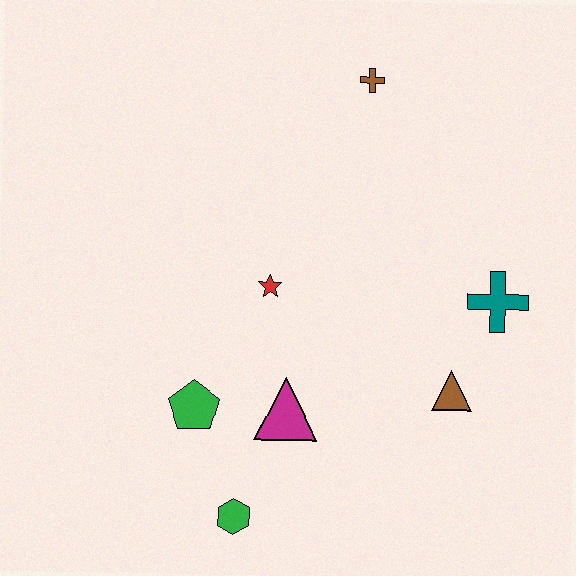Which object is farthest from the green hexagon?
The brown cross is farthest from the green hexagon.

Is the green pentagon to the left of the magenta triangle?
Yes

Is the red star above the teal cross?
Yes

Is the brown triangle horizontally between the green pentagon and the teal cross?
Yes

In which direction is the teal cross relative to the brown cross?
The teal cross is below the brown cross.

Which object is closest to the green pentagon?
The magenta triangle is closest to the green pentagon.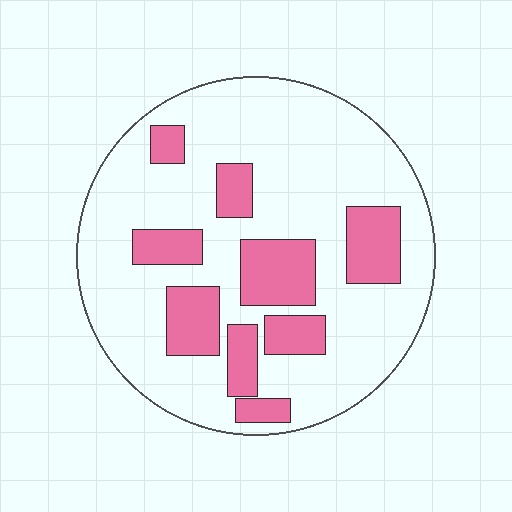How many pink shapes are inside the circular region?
9.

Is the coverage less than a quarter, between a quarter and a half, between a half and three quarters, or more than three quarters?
Less than a quarter.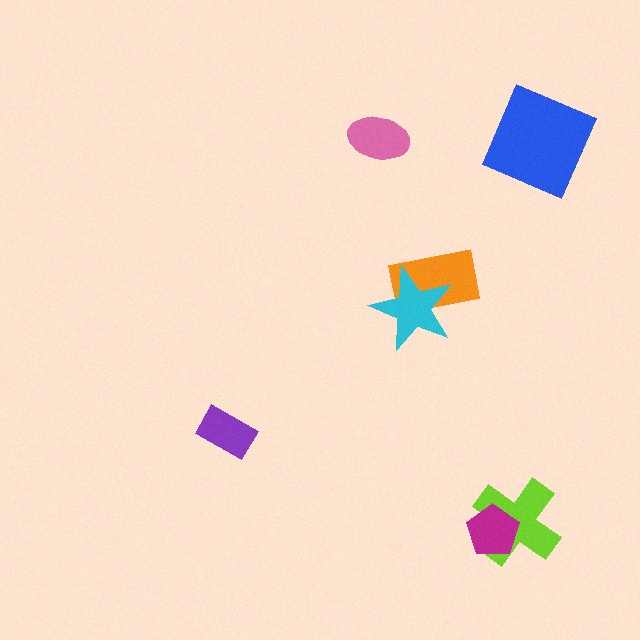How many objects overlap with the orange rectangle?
1 object overlaps with the orange rectangle.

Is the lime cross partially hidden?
Yes, it is partially covered by another shape.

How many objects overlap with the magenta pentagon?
1 object overlaps with the magenta pentagon.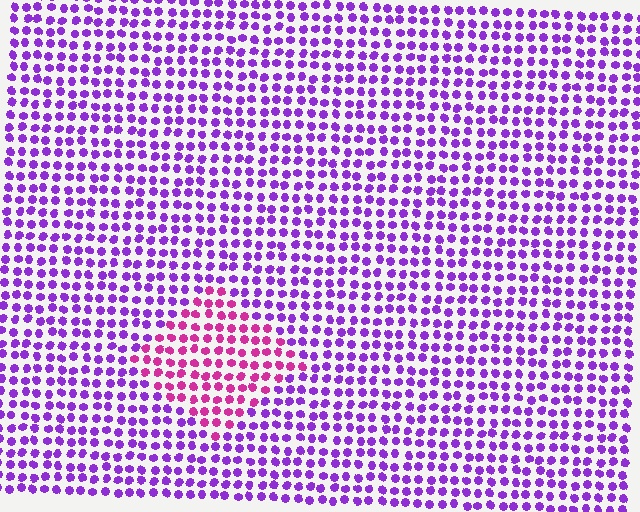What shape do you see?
I see a diamond.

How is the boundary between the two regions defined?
The boundary is defined purely by a slight shift in hue (about 44 degrees). Spacing, size, and orientation are identical on both sides.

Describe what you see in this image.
The image is filled with small purple elements in a uniform arrangement. A diamond-shaped region is visible where the elements are tinted to a slightly different hue, forming a subtle color boundary.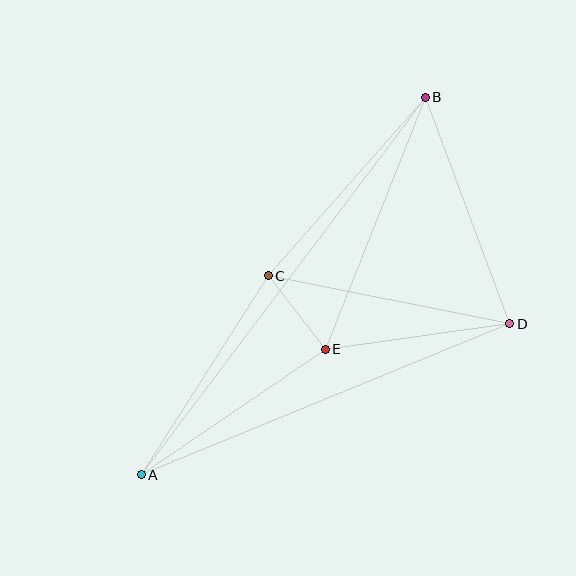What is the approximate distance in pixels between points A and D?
The distance between A and D is approximately 398 pixels.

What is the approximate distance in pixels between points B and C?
The distance between B and C is approximately 238 pixels.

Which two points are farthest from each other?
Points A and B are farthest from each other.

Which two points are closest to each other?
Points C and E are closest to each other.